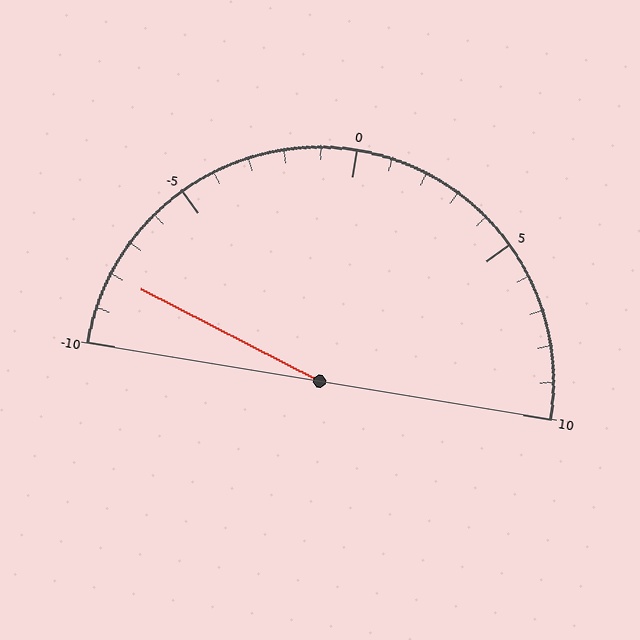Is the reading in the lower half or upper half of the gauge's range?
The reading is in the lower half of the range (-10 to 10).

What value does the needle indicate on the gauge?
The needle indicates approximately -8.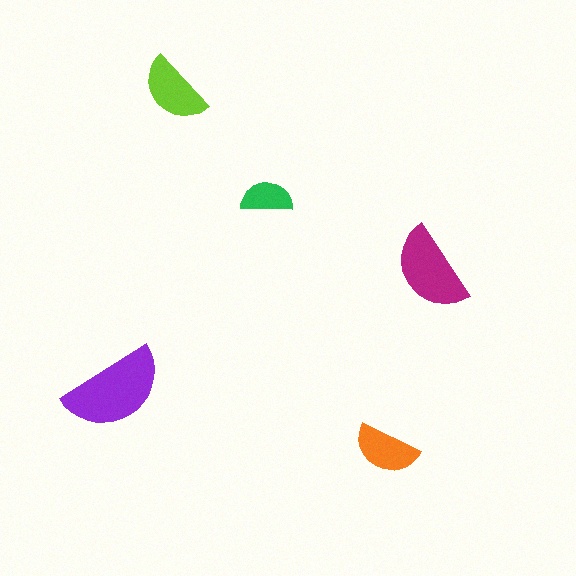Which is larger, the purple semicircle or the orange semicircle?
The purple one.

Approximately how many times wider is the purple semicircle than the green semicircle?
About 2 times wider.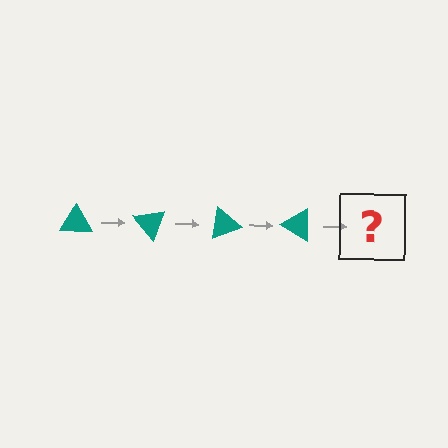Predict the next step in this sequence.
The next step is a teal triangle rotated 200 degrees.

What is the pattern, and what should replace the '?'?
The pattern is that the triangle rotates 50 degrees each step. The '?' should be a teal triangle rotated 200 degrees.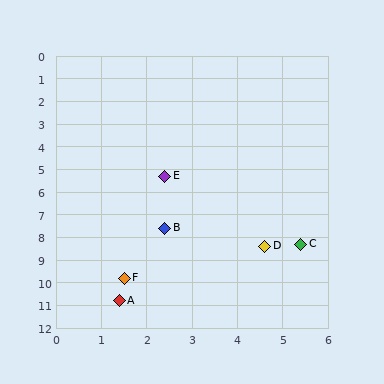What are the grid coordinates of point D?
Point D is at approximately (4.6, 8.4).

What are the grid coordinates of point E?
Point E is at approximately (2.4, 5.3).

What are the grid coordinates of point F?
Point F is at approximately (1.5, 9.8).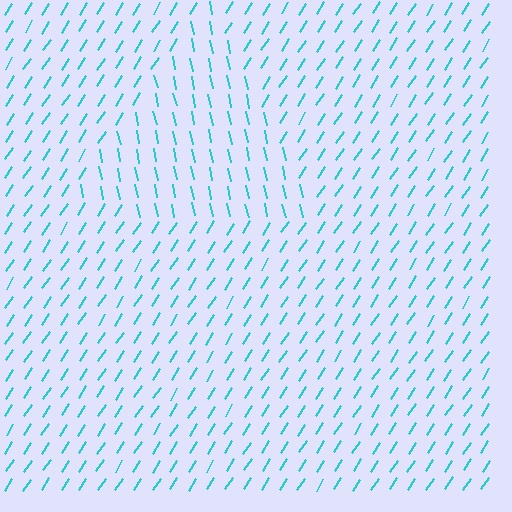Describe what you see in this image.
The image is filled with small cyan line segments. A triangle region in the image has lines oriented differently from the surrounding lines, creating a visible texture boundary.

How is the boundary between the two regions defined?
The boundary is defined purely by a change in line orientation (approximately 45 degrees difference). All lines are the same color and thickness.